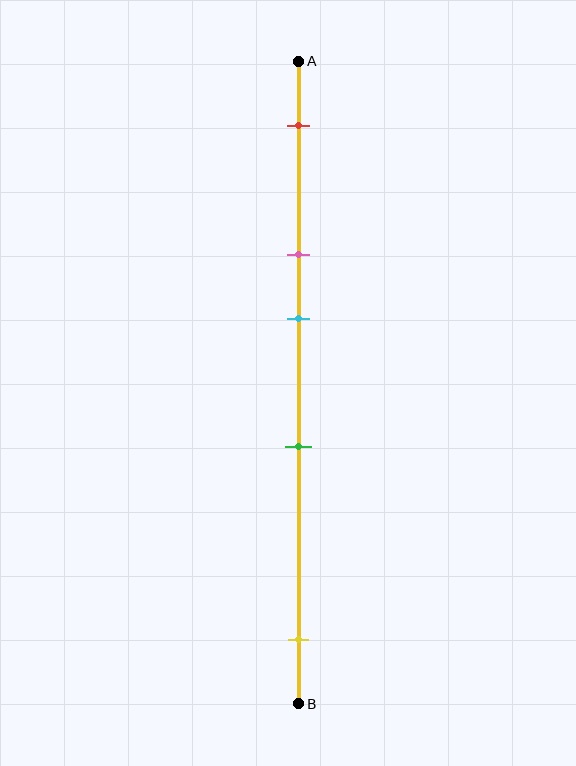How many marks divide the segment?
There are 5 marks dividing the segment.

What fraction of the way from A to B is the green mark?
The green mark is approximately 60% (0.6) of the way from A to B.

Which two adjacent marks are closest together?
The pink and cyan marks are the closest adjacent pair.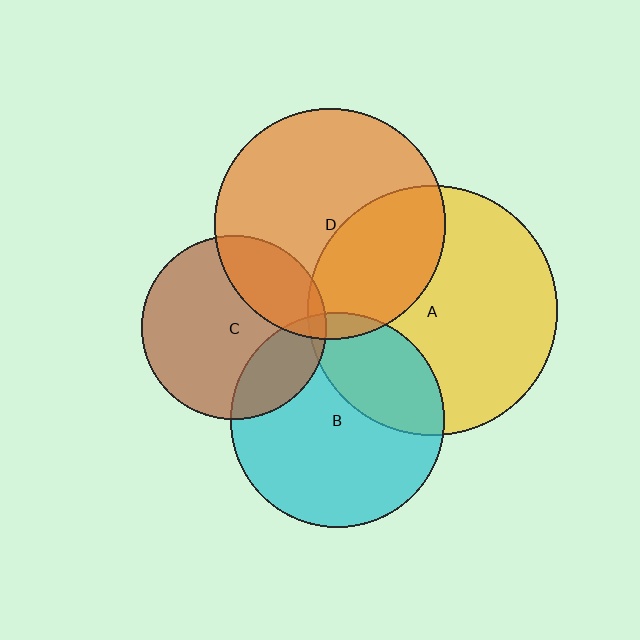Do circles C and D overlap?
Yes.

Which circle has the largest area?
Circle A (yellow).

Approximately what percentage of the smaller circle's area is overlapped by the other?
Approximately 25%.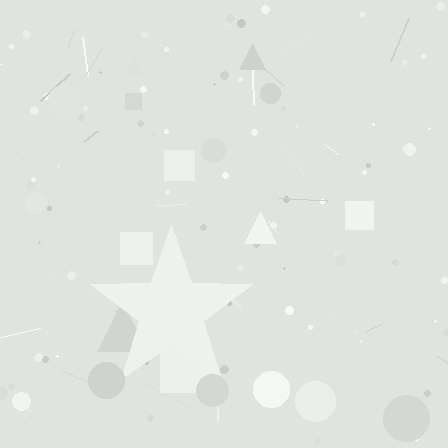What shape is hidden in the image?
A star is hidden in the image.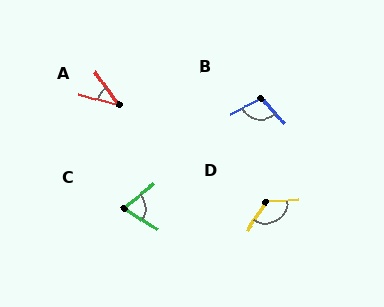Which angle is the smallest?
A, at approximately 40 degrees.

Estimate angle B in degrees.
Approximately 106 degrees.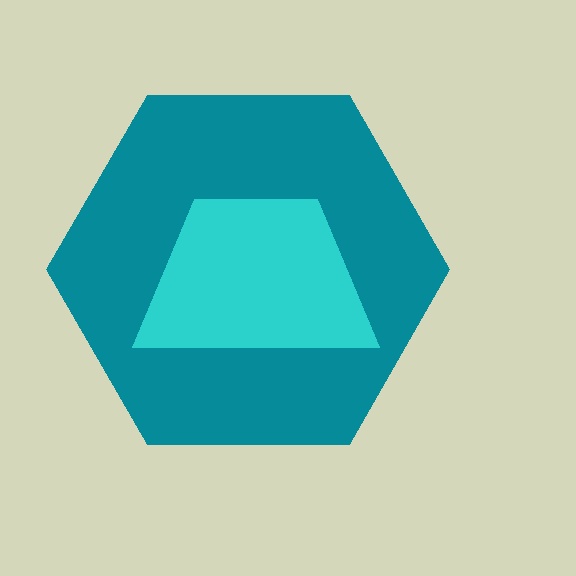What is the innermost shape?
The cyan trapezoid.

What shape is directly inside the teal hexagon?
The cyan trapezoid.